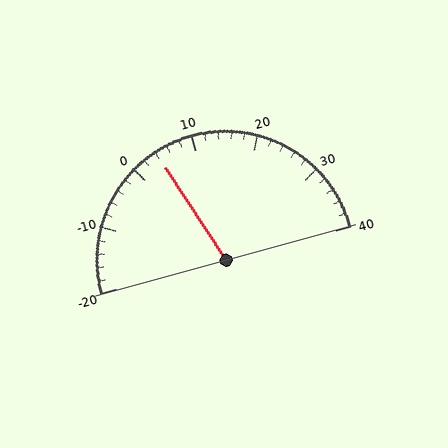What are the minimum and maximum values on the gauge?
The gauge ranges from -20 to 40.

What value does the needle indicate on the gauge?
The needle indicates approximately 4.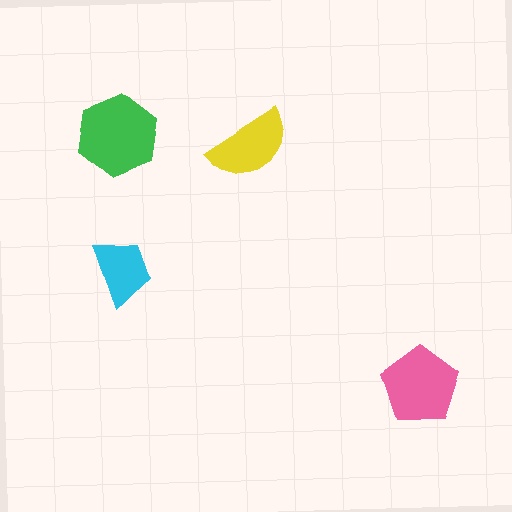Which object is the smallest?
The cyan trapezoid.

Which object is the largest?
The green hexagon.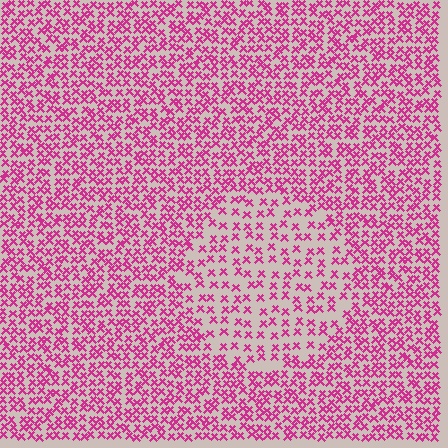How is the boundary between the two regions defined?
The boundary is defined by a change in element density (approximately 1.9x ratio). All elements are the same color, size, and shape.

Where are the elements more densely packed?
The elements are more densely packed outside the circle boundary.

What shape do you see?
I see a circle.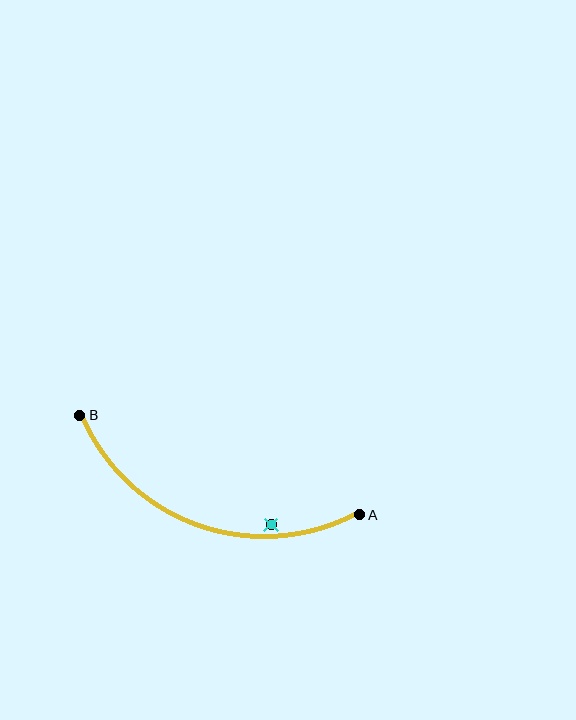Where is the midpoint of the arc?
The arc midpoint is the point on the curve farthest from the straight line joining A and B. It sits below that line.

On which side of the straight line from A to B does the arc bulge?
The arc bulges below the straight line connecting A and B.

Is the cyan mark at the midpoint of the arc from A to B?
No — the cyan mark does not lie on the arc at all. It sits slightly inside the curve.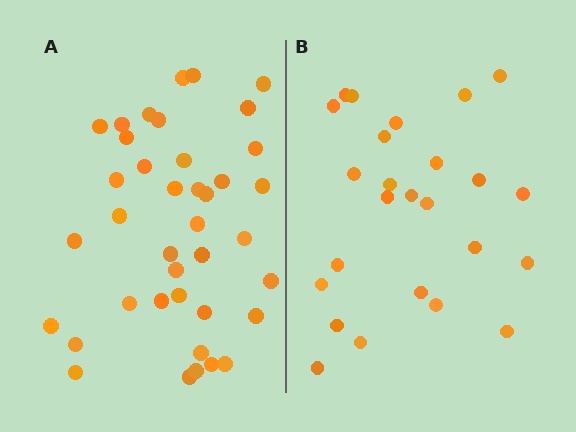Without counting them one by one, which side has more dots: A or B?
Region A (the left region) has more dots.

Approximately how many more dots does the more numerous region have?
Region A has approximately 15 more dots than region B.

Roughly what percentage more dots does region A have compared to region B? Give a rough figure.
About 55% more.